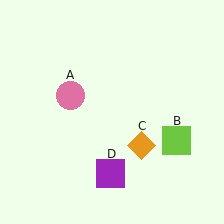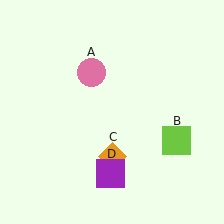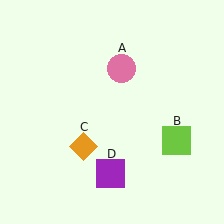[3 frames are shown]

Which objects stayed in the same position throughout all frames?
Lime square (object B) and purple square (object D) remained stationary.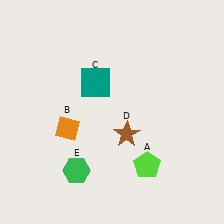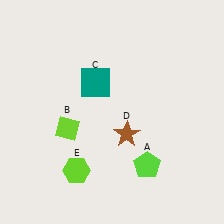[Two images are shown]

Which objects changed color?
B changed from orange to lime. E changed from green to lime.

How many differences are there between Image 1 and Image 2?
There are 2 differences between the two images.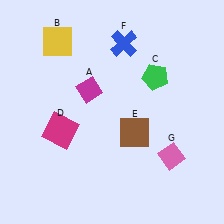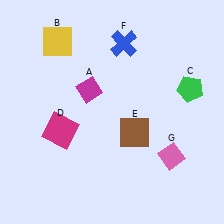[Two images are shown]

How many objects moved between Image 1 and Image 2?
1 object moved between the two images.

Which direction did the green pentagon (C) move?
The green pentagon (C) moved right.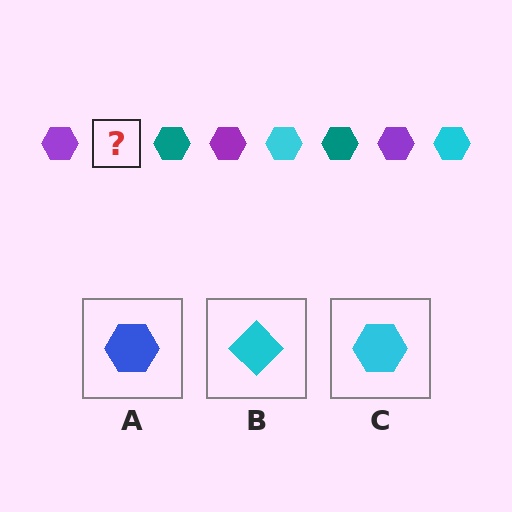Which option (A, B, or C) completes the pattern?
C.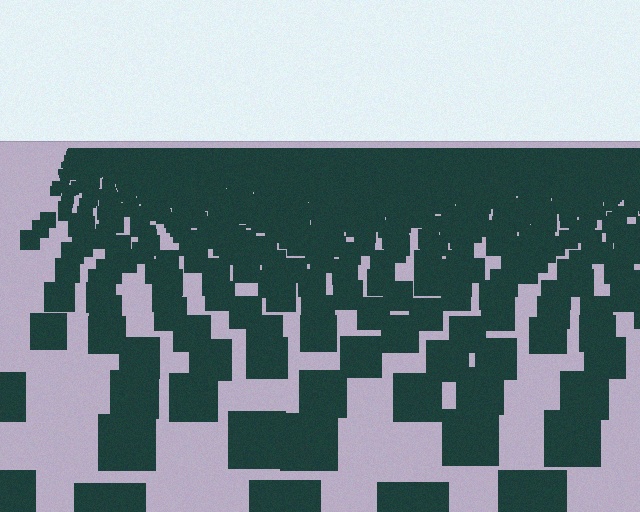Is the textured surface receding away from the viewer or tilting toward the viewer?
The surface is receding away from the viewer. Texture elements get smaller and denser toward the top.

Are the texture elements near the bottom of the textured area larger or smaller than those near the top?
Larger. Near the bottom, elements are closer to the viewer and appear at a bigger on-screen size.